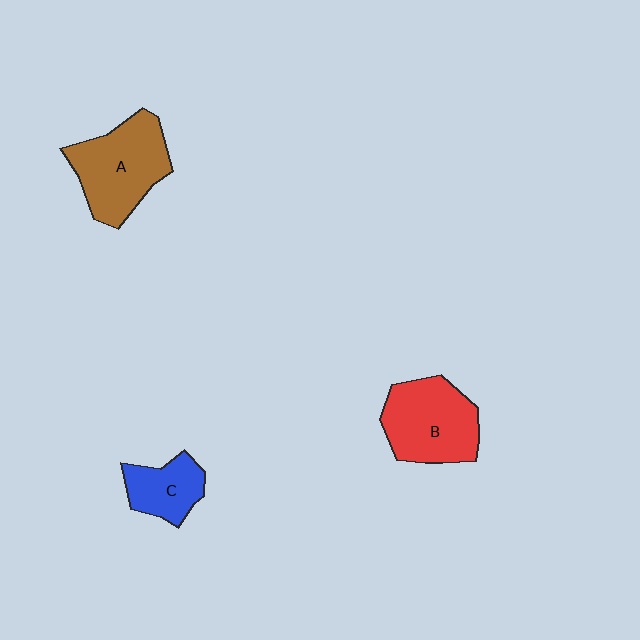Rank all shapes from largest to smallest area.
From largest to smallest: A (brown), B (red), C (blue).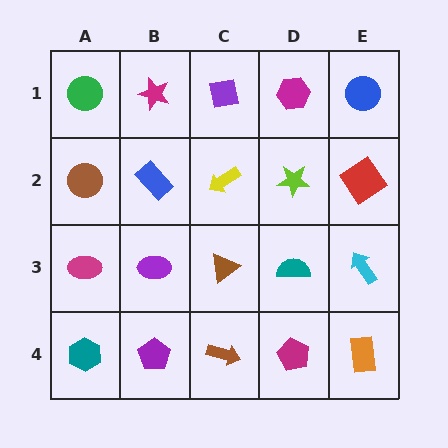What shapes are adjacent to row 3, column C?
A yellow arrow (row 2, column C), a brown arrow (row 4, column C), a purple ellipse (row 3, column B), a teal semicircle (row 3, column D).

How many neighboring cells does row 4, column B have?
3.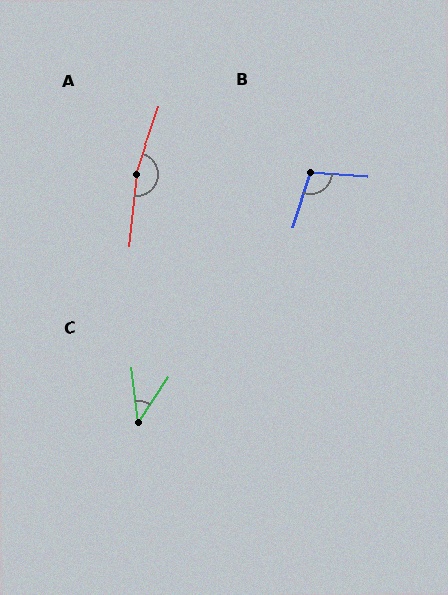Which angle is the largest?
A, at approximately 166 degrees.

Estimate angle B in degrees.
Approximately 104 degrees.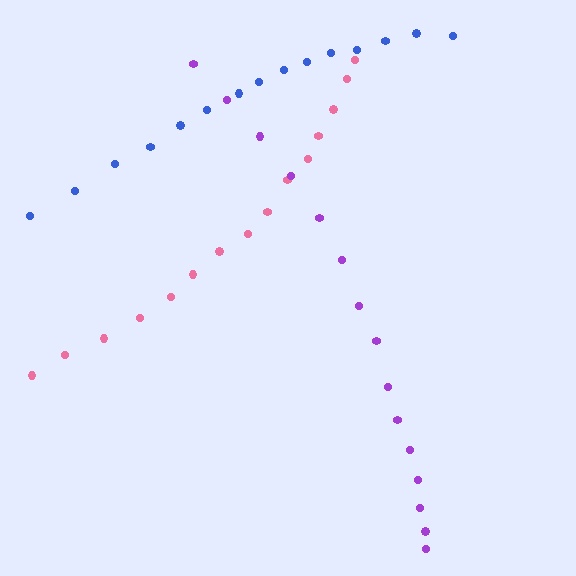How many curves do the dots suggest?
There are 3 distinct paths.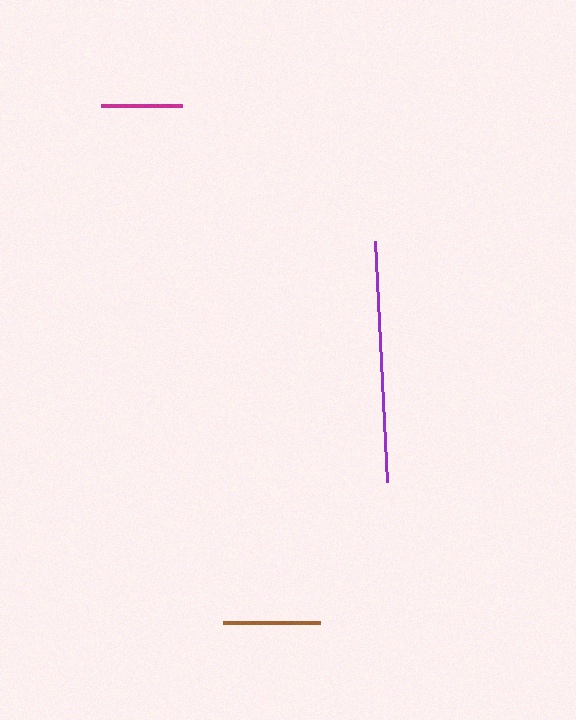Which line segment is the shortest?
The magenta line is the shortest at approximately 81 pixels.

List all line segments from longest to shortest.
From longest to shortest: purple, brown, magenta.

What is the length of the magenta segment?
The magenta segment is approximately 81 pixels long.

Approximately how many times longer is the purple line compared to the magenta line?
The purple line is approximately 3.0 times the length of the magenta line.